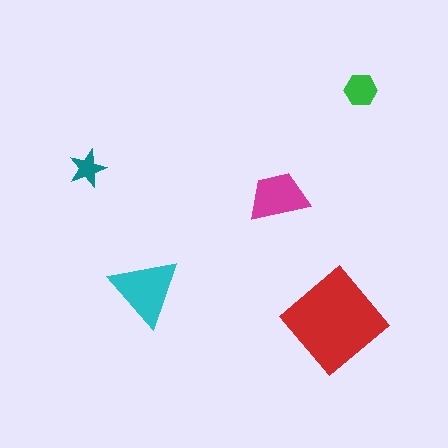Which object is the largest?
The red diamond.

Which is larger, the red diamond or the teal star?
The red diamond.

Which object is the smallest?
The teal star.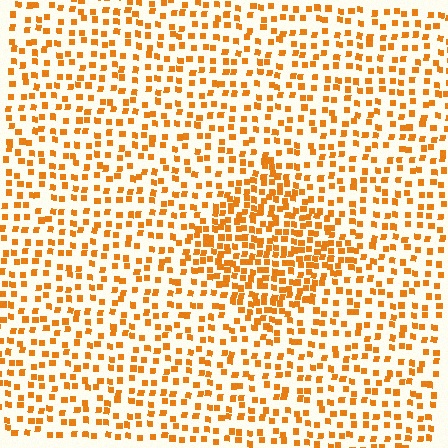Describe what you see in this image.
The image contains small orange elements arranged at two different densities. A diamond-shaped region is visible where the elements are more densely packed than the surrounding area.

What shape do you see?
I see a diamond.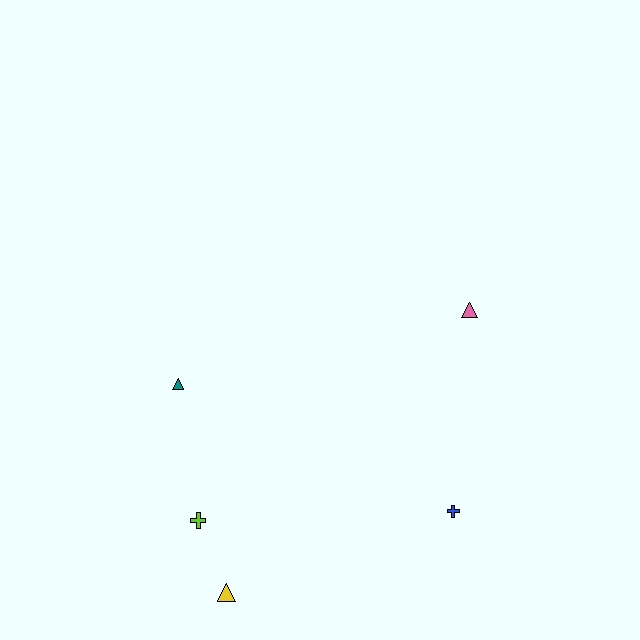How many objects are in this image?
There are 5 objects.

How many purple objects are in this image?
There are no purple objects.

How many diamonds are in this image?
There are no diamonds.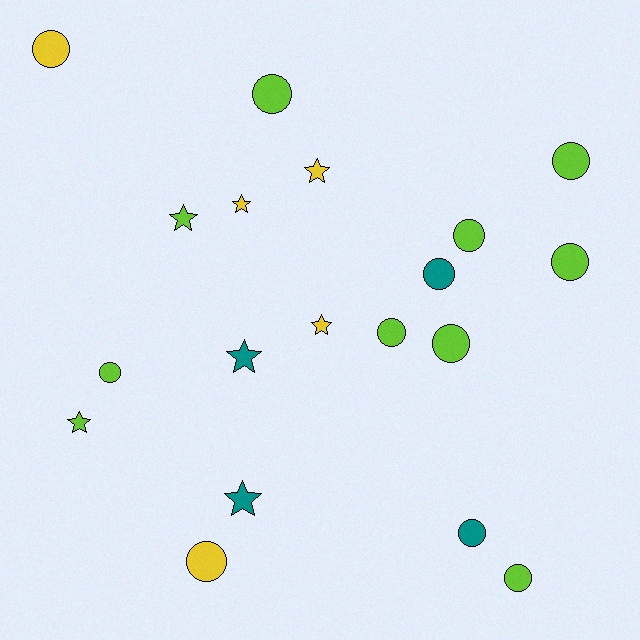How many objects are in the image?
There are 19 objects.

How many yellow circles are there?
There are 2 yellow circles.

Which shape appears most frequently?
Circle, with 12 objects.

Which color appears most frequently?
Lime, with 10 objects.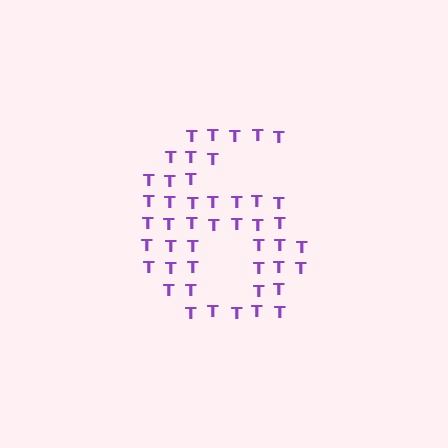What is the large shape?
The large shape is the digit 6.